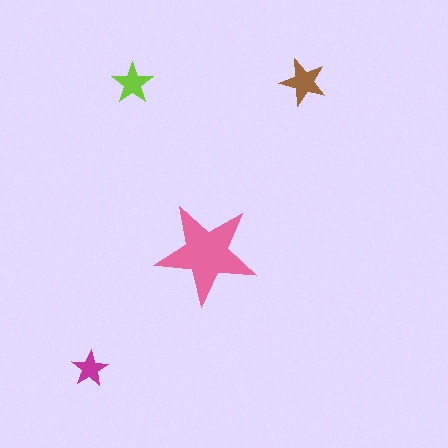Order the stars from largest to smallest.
the pink one, the brown one, the lime one, the magenta one.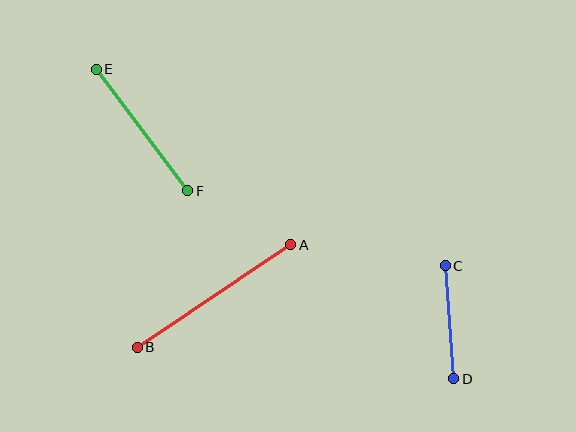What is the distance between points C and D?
The distance is approximately 114 pixels.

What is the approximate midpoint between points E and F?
The midpoint is at approximately (142, 130) pixels.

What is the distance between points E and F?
The distance is approximately 152 pixels.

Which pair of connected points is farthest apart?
Points A and B are farthest apart.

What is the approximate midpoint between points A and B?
The midpoint is at approximately (214, 296) pixels.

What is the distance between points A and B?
The distance is approximately 185 pixels.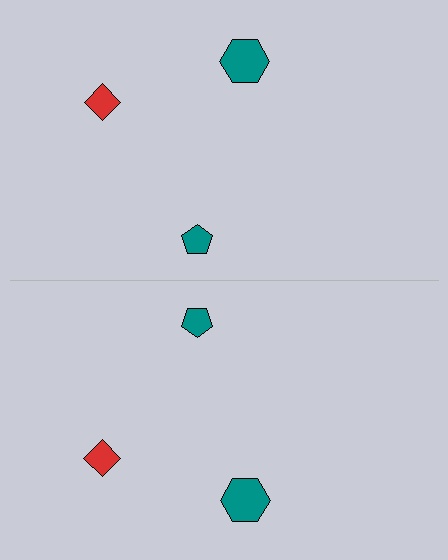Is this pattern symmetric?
Yes, this pattern has bilateral (reflection) symmetry.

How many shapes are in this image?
There are 6 shapes in this image.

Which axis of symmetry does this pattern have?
The pattern has a horizontal axis of symmetry running through the center of the image.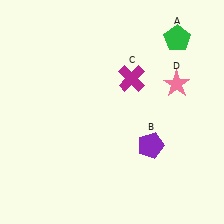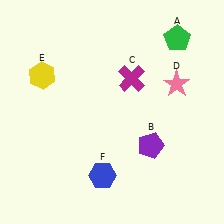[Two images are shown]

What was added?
A yellow hexagon (E), a blue hexagon (F) were added in Image 2.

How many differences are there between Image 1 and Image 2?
There are 2 differences between the two images.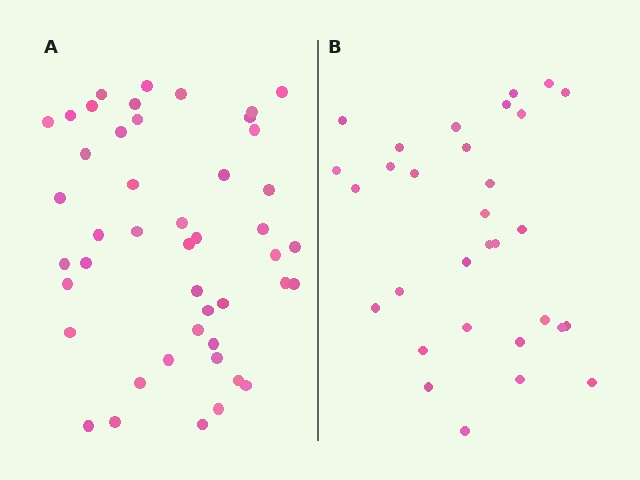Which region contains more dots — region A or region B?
Region A (the left region) has more dots.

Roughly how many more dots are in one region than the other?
Region A has approximately 15 more dots than region B.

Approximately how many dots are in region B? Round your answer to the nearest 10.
About 30 dots. (The exact count is 31, which rounds to 30.)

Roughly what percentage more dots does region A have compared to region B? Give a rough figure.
About 50% more.